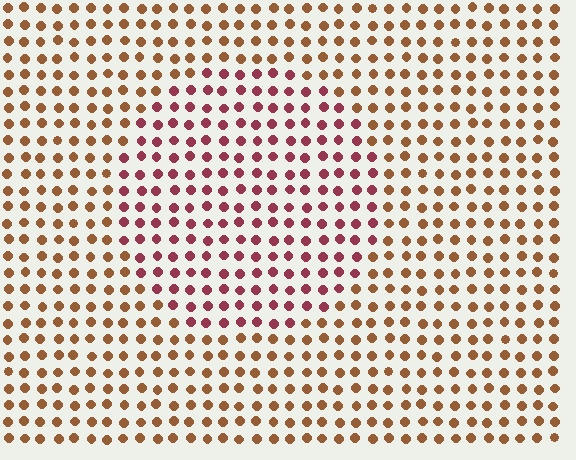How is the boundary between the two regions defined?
The boundary is defined purely by a slight shift in hue (about 39 degrees). Spacing, size, and orientation are identical on both sides.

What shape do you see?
I see a circle.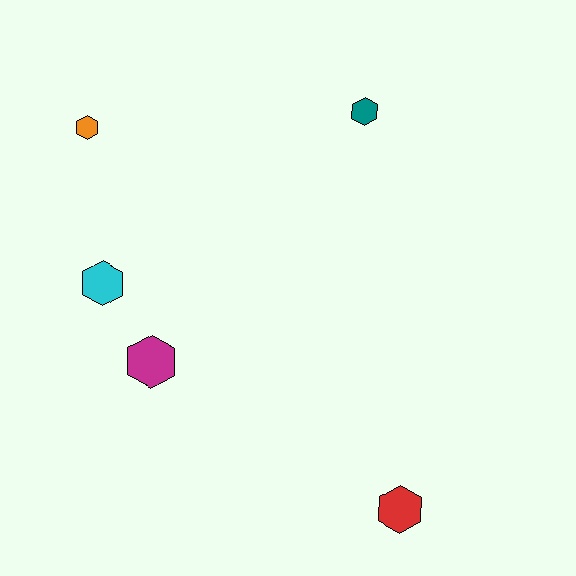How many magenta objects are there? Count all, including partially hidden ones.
There is 1 magenta object.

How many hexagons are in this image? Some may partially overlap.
There are 5 hexagons.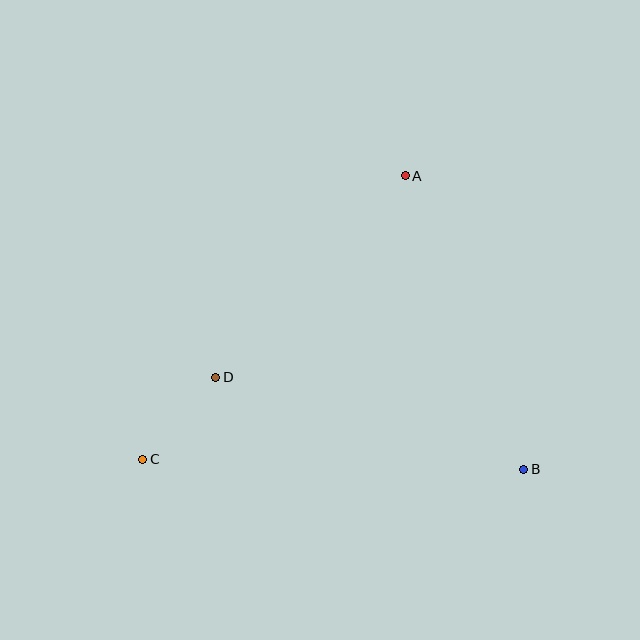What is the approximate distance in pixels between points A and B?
The distance between A and B is approximately 316 pixels.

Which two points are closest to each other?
Points C and D are closest to each other.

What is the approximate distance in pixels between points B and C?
The distance between B and C is approximately 381 pixels.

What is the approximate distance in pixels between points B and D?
The distance between B and D is approximately 321 pixels.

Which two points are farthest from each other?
Points A and C are farthest from each other.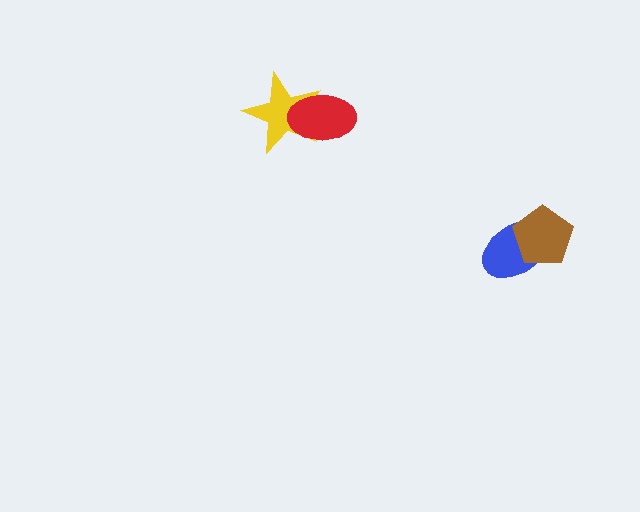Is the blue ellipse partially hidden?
Yes, it is partially covered by another shape.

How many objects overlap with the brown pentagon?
1 object overlaps with the brown pentagon.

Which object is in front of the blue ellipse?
The brown pentagon is in front of the blue ellipse.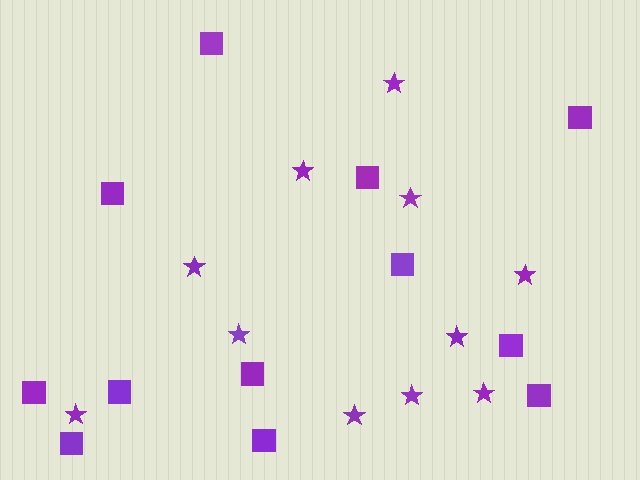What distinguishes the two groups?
There are 2 groups: one group of squares (12) and one group of stars (11).